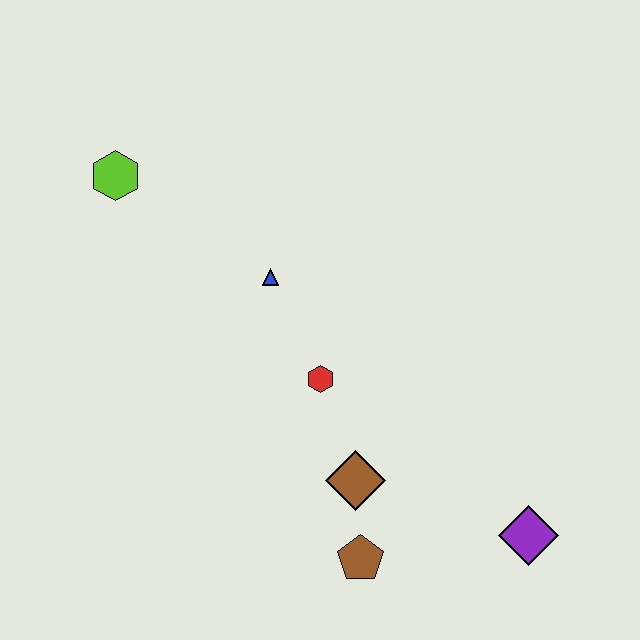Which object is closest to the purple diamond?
The brown pentagon is closest to the purple diamond.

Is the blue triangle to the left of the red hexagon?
Yes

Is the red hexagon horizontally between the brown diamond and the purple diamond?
No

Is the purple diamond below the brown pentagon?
No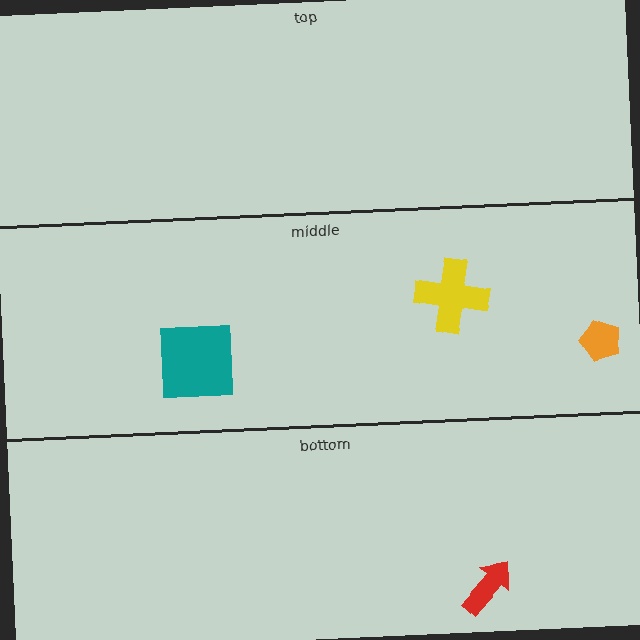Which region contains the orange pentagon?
The middle region.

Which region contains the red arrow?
The bottom region.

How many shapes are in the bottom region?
1.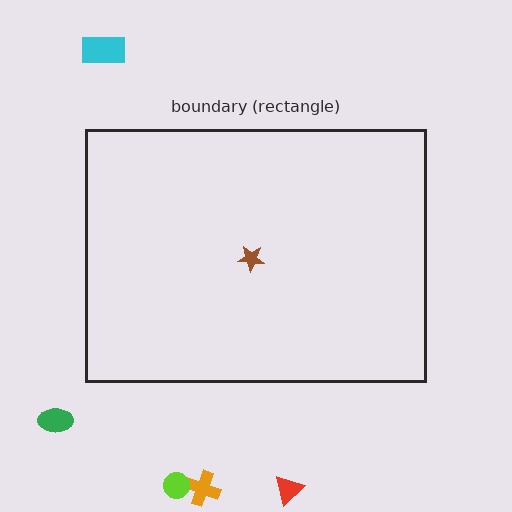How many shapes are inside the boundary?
1 inside, 5 outside.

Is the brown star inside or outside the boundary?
Inside.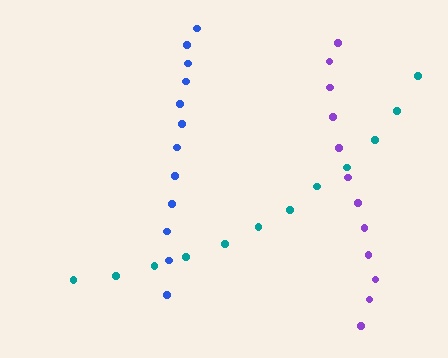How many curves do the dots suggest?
There are 3 distinct paths.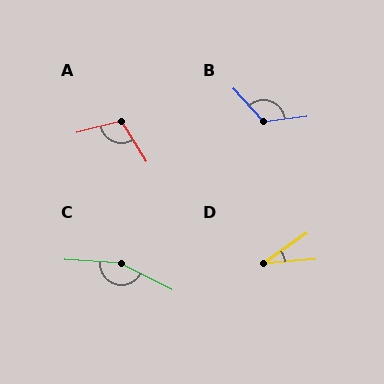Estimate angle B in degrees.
Approximately 125 degrees.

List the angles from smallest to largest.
D (30°), A (107°), B (125°), C (157°).